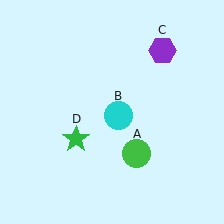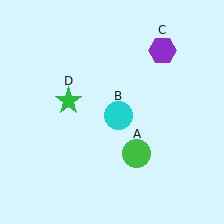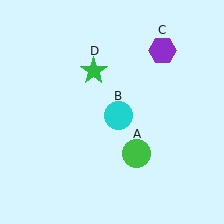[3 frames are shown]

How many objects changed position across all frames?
1 object changed position: green star (object D).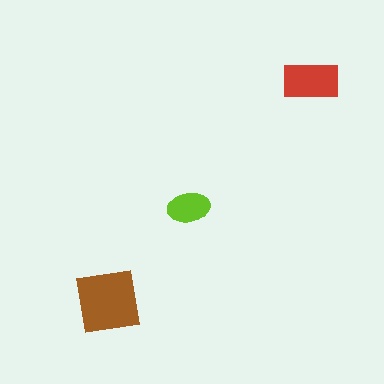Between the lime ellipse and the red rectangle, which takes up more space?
The red rectangle.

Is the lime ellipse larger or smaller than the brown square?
Smaller.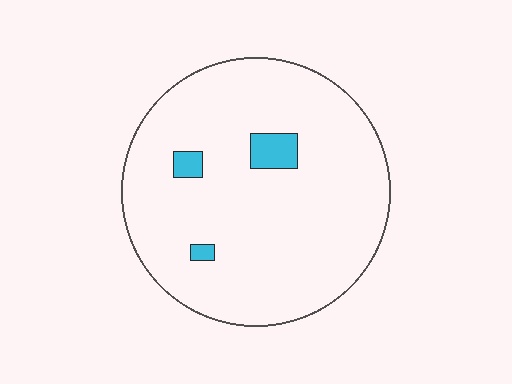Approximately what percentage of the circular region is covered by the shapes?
Approximately 5%.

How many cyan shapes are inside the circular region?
3.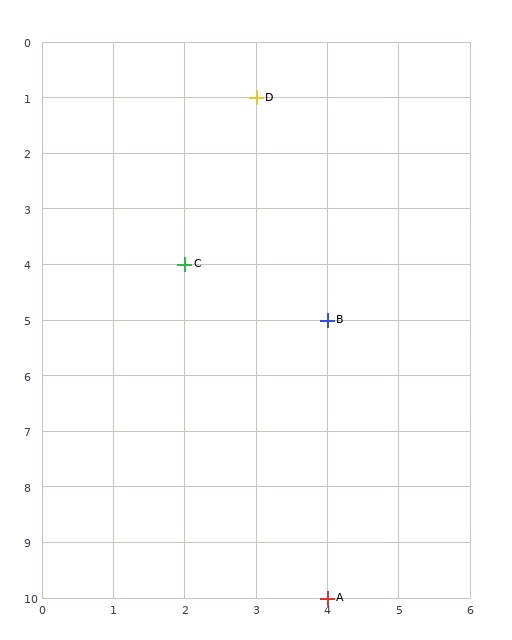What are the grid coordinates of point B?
Point B is at grid coordinates (4, 5).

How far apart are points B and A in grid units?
Points B and A are 5 rows apart.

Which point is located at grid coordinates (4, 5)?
Point B is at (4, 5).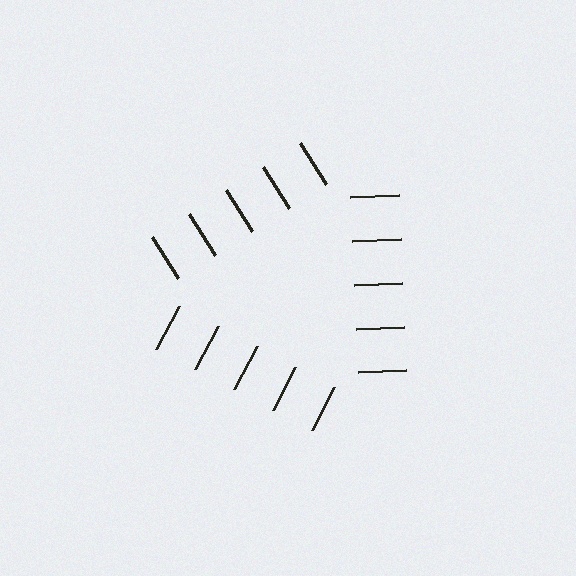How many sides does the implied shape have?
3 sides — the line-ends trace a triangle.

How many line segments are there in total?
15 — 5 along each of the 3 edges.